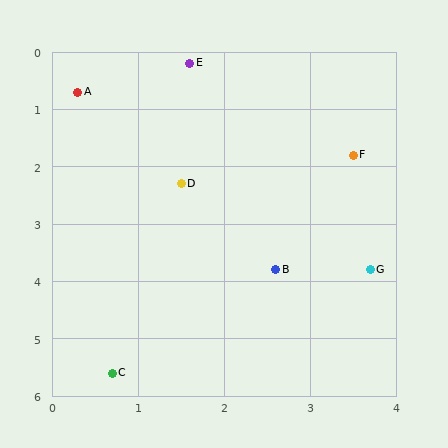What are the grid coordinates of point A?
Point A is at approximately (0.3, 0.7).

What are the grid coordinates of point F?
Point F is at approximately (3.5, 1.8).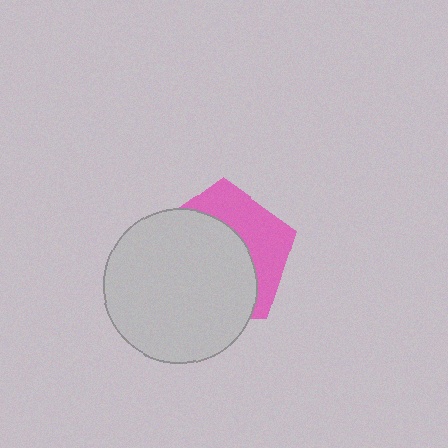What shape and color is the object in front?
The object in front is a light gray circle.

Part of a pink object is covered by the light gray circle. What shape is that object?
It is a pentagon.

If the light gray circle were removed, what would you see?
You would see the complete pink pentagon.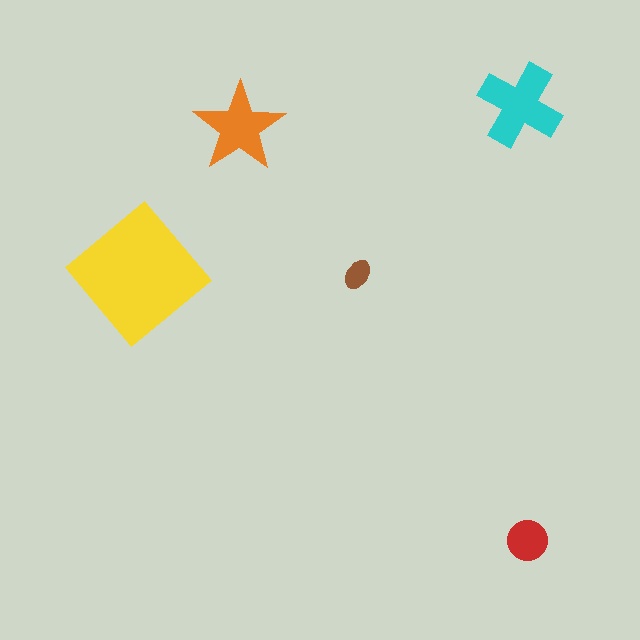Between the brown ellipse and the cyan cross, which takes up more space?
The cyan cross.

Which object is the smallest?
The brown ellipse.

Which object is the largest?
The yellow diamond.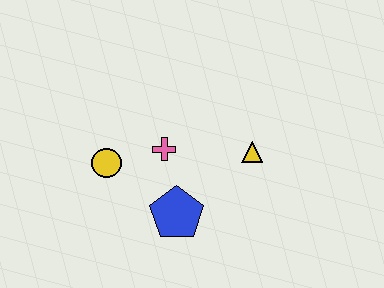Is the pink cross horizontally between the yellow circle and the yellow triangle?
Yes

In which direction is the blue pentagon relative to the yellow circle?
The blue pentagon is to the right of the yellow circle.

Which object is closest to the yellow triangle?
The pink cross is closest to the yellow triangle.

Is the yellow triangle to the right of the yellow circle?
Yes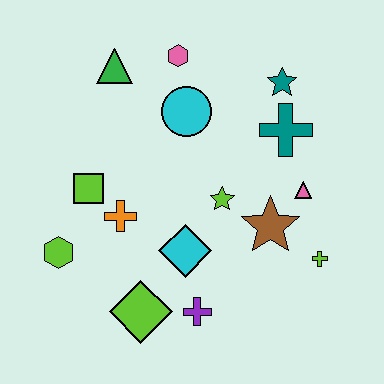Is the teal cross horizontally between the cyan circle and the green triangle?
No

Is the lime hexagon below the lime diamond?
No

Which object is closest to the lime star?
The brown star is closest to the lime star.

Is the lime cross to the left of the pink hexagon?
No